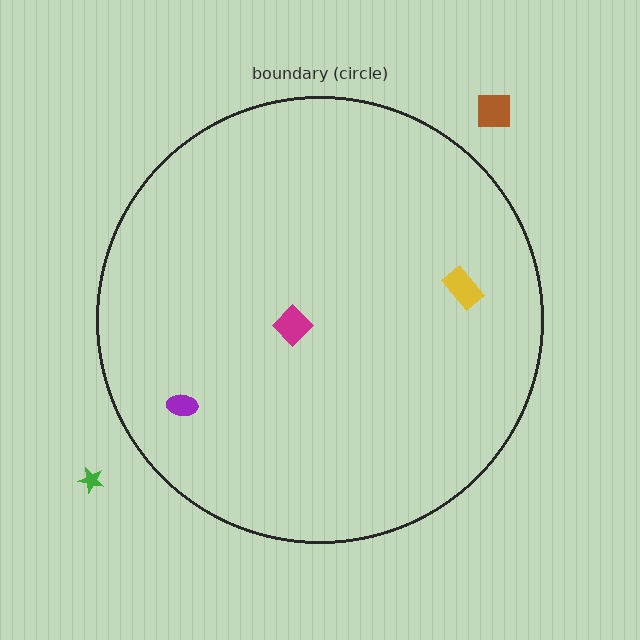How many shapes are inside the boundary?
3 inside, 2 outside.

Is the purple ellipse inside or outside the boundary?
Inside.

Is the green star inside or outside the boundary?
Outside.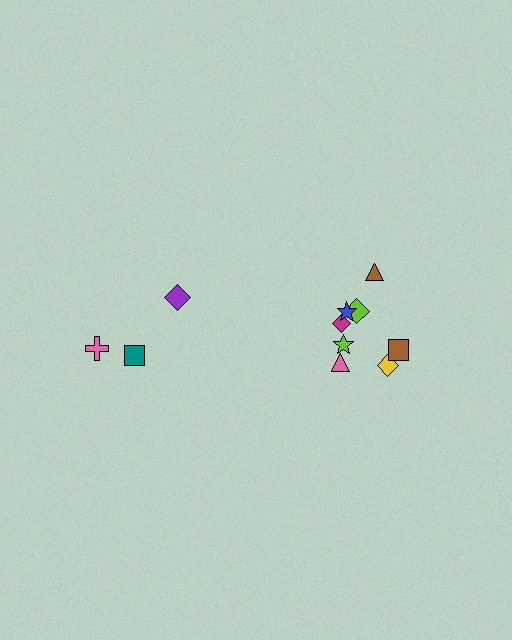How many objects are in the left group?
There are 3 objects.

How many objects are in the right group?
There are 8 objects.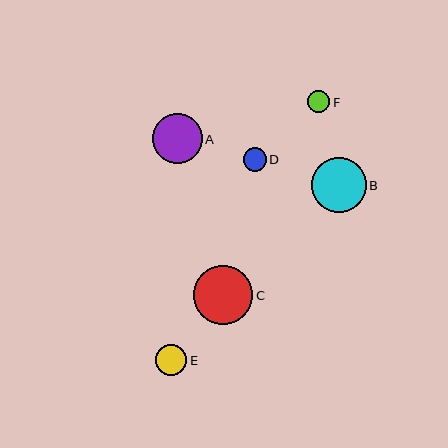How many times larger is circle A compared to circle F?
Circle A is approximately 2.2 times the size of circle F.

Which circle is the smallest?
Circle F is the smallest with a size of approximately 22 pixels.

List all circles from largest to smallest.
From largest to smallest: C, B, A, E, D, F.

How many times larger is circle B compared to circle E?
Circle B is approximately 1.8 times the size of circle E.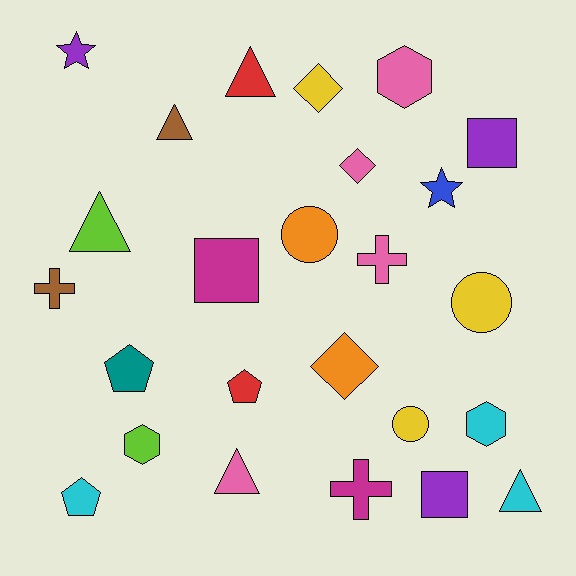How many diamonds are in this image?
There are 3 diamonds.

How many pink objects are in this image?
There are 4 pink objects.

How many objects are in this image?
There are 25 objects.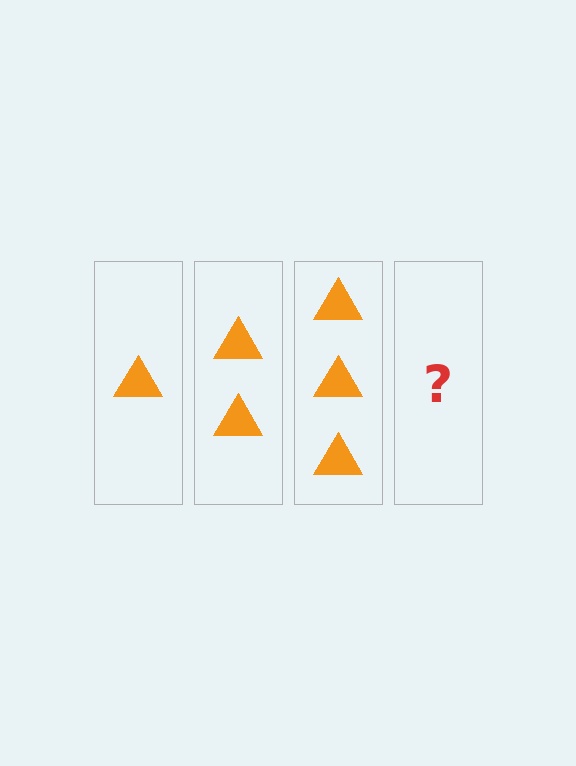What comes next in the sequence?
The next element should be 4 triangles.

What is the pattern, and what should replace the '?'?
The pattern is that each step adds one more triangle. The '?' should be 4 triangles.